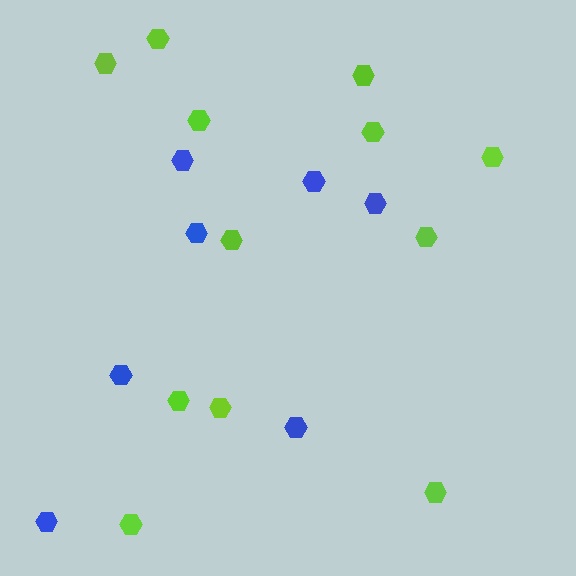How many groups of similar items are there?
There are 2 groups: one group of blue hexagons (7) and one group of lime hexagons (12).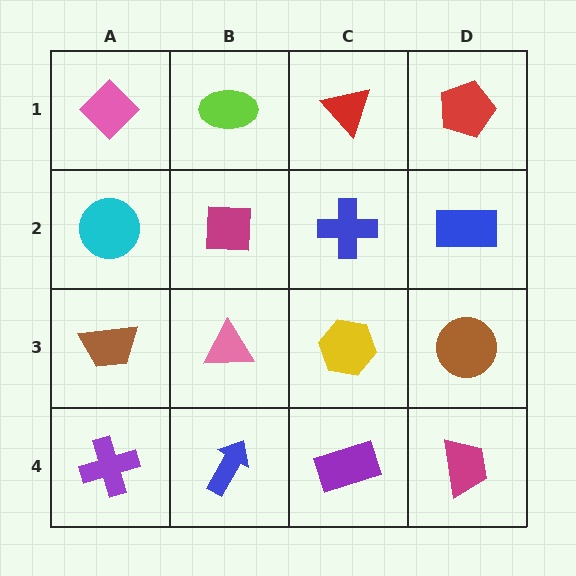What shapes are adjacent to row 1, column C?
A blue cross (row 2, column C), a lime ellipse (row 1, column B), a red pentagon (row 1, column D).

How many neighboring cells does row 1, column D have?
2.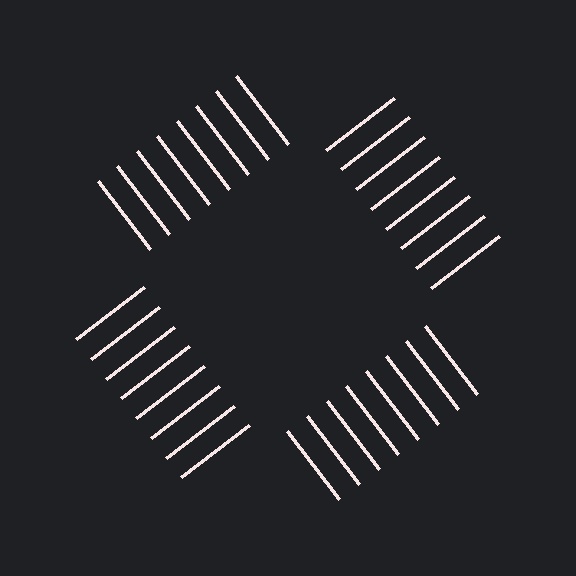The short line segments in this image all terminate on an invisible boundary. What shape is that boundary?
An illusory square — the line segments terminate on its edges but no continuous stroke is drawn.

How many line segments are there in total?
32 — 8 along each of the 4 edges.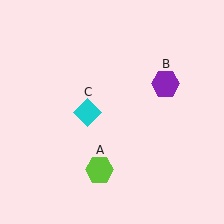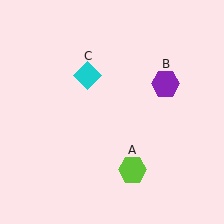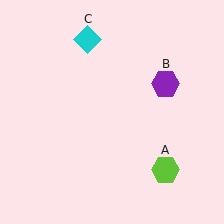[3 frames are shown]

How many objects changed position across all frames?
2 objects changed position: lime hexagon (object A), cyan diamond (object C).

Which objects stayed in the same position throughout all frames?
Purple hexagon (object B) remained stationary.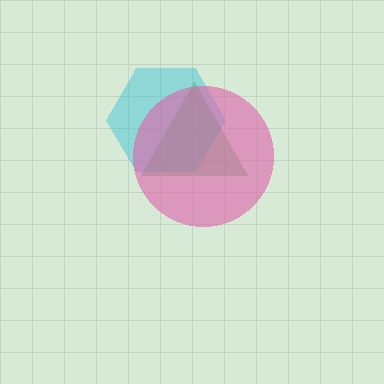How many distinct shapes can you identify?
There are 3 distinct shapes: a cyan hexagon, a green triangle, a pink circle.